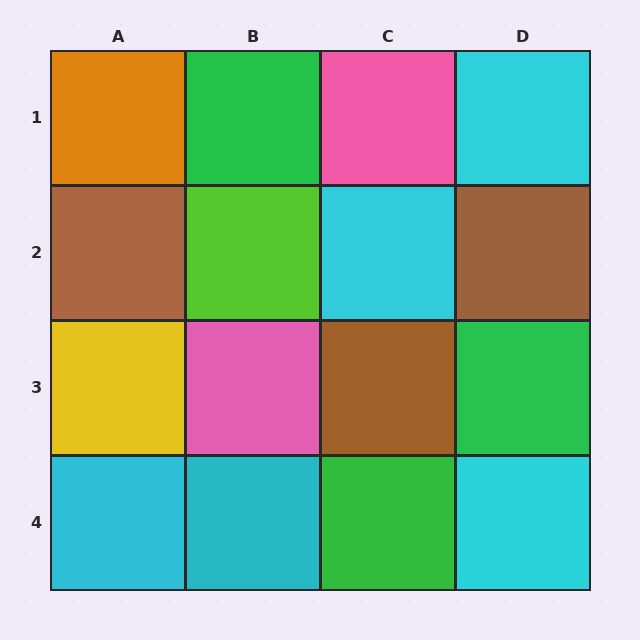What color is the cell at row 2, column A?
Brown.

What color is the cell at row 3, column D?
Green.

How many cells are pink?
2 cells are pink.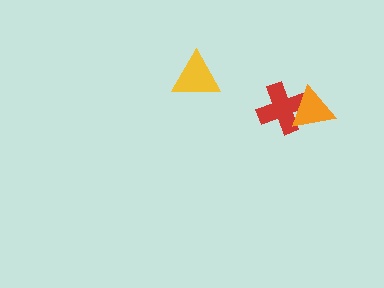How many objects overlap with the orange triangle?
1 object overlaps with the orange triangle.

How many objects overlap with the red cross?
1 object overlaps with the red cross.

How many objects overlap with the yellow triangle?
0 objects overlap with the yellow triangle.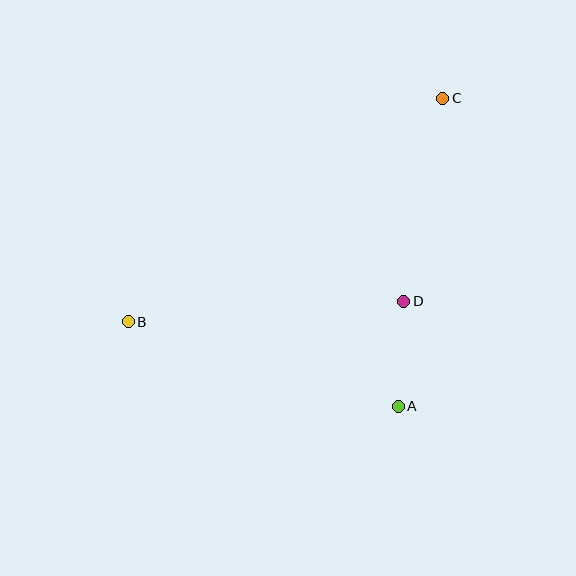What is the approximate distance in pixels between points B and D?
The distance between B and D is approximately 276 pixels.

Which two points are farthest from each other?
Points B and C are farthest from each other.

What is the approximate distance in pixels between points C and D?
The distance between C and D is approximately 207 pixels.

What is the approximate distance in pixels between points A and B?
The distance between A and B is approximately 283 pixels.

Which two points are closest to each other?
Points A and D are closest to each other.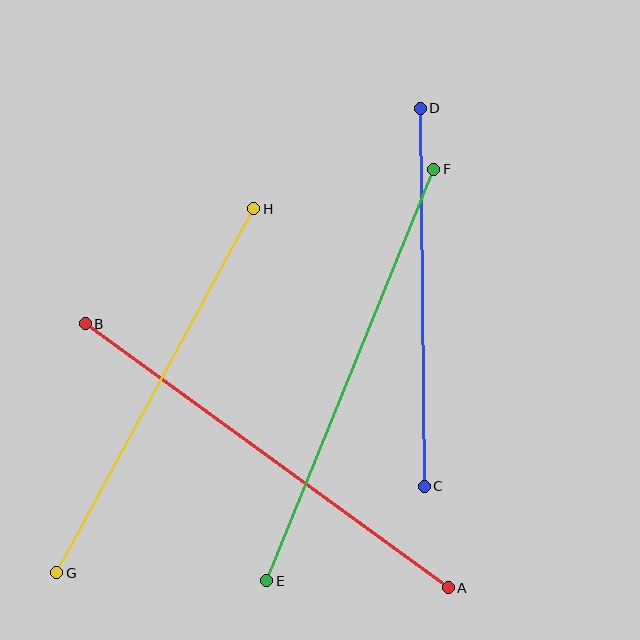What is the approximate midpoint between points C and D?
The midpoint is at approximately (422, 297) pixels.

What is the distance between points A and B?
The distance is approximately 448 pixels.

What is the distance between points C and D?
The distance is approximately 378 pixels.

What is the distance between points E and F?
The distance is approximately 444 pixels.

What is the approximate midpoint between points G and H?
The midpoint is at approximately (155, 391) pixels.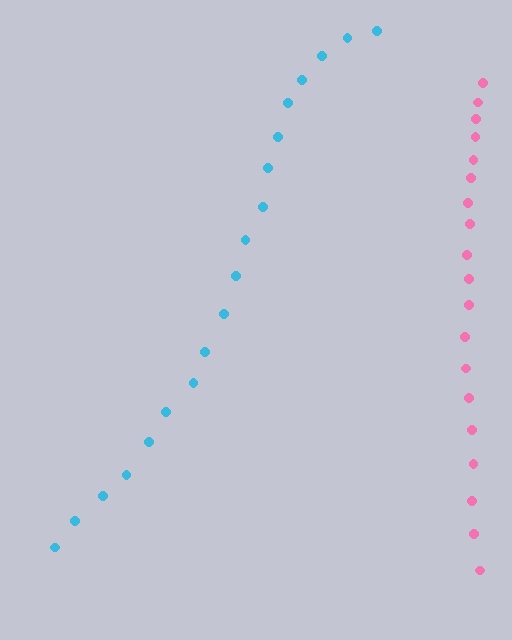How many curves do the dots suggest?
There are 2 distinct paths.